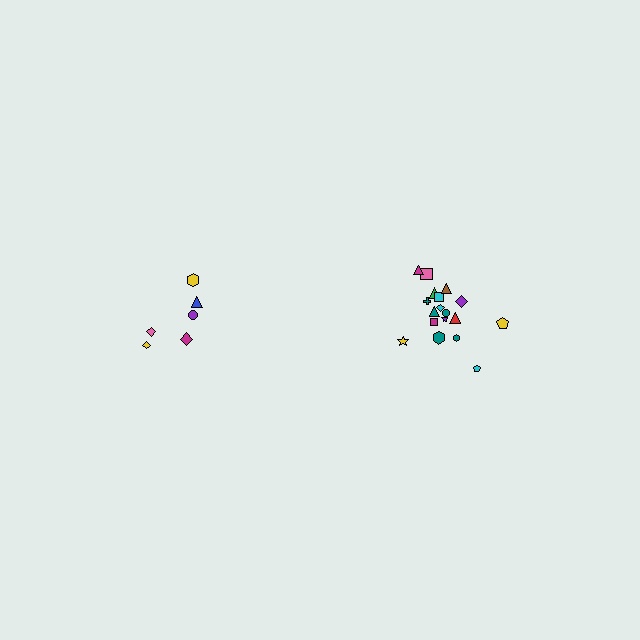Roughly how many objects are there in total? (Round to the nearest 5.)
Roughly 25 objects in total.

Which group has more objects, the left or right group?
The right group.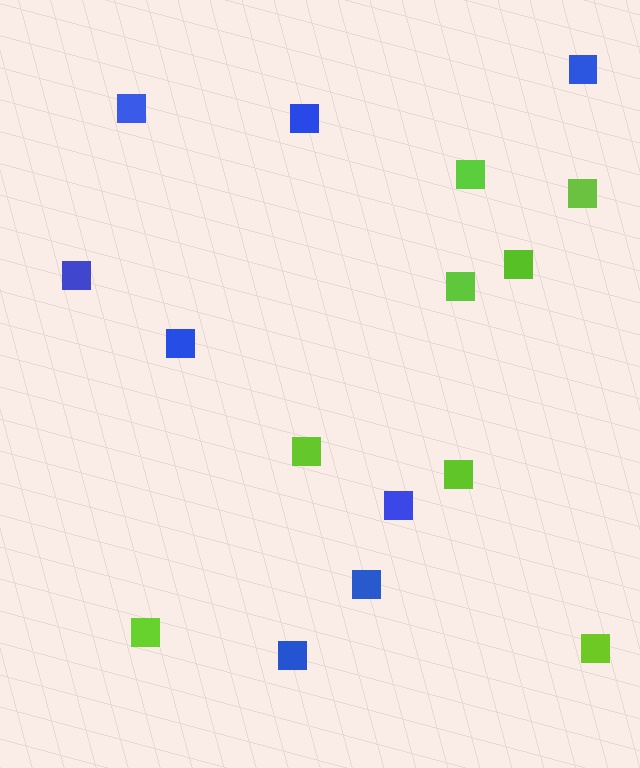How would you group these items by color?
There are 2 groups: one group of blue squares (8) and one group of lime squares (8).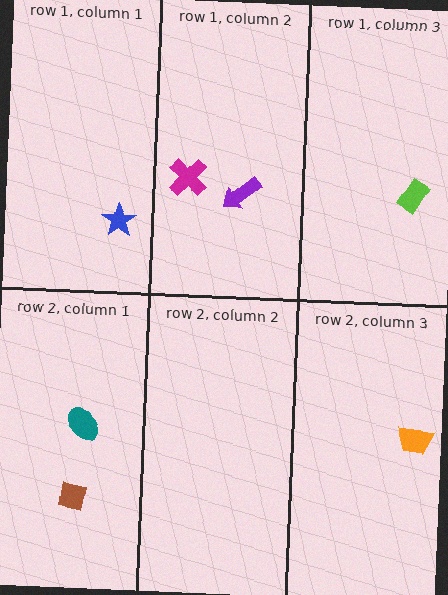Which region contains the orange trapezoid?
The row 2, column 3 region.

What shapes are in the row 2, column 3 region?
The orange trapezoid.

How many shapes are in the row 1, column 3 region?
1.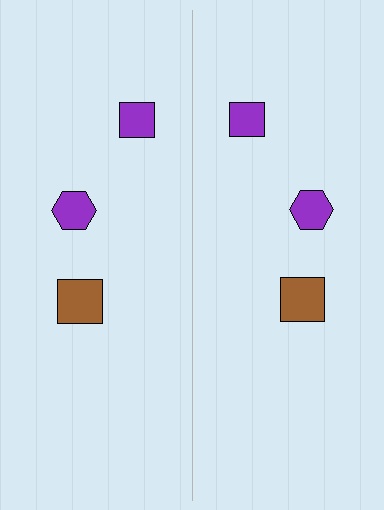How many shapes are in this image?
There are 6 shapes in this image.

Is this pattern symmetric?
Yes, this pattern has bilateral (reflection) symmetry.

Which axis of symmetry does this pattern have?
The pattern has a vertical axis of symmetry running through the center of the image.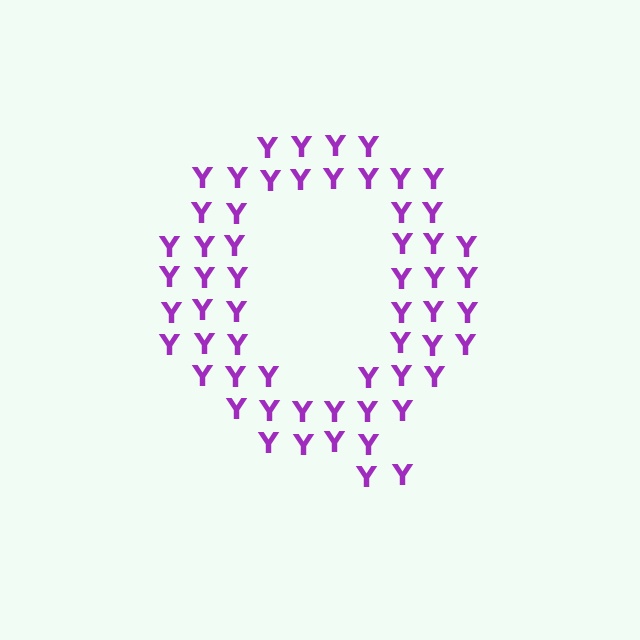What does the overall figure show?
The overall figure shows the letter Q.